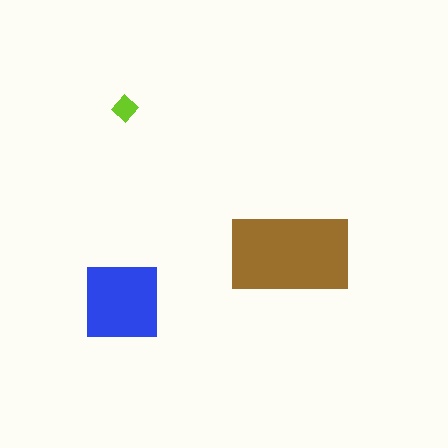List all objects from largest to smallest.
The brown rectangle, the blue square, the lime diamond.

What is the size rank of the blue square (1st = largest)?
2nd.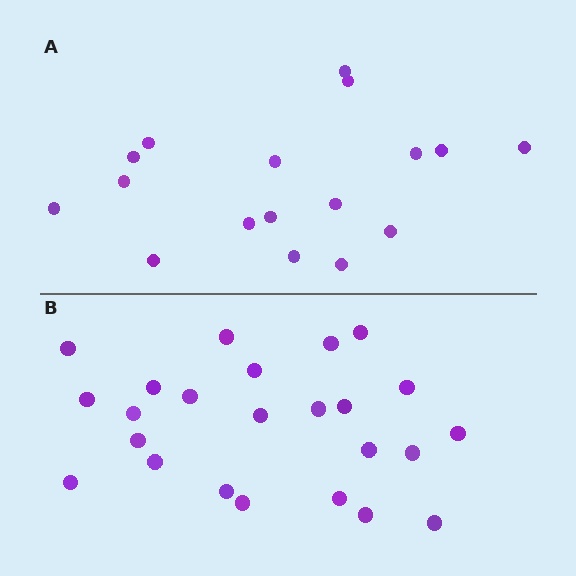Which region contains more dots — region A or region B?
Region B (the bottom region) has more dots.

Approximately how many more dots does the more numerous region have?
Region B has roughly 8 or so more dots than region A.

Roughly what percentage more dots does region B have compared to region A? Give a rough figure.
About 40% more.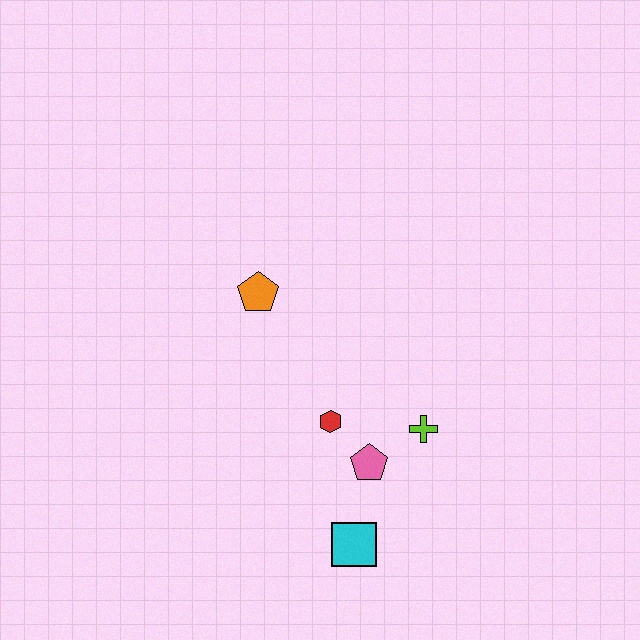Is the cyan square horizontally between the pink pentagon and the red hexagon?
Yes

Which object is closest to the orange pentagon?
The red hexagon is closest to the orange pentagon.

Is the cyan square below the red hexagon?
Yes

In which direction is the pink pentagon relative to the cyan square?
The pink pentagon is above the cyan square.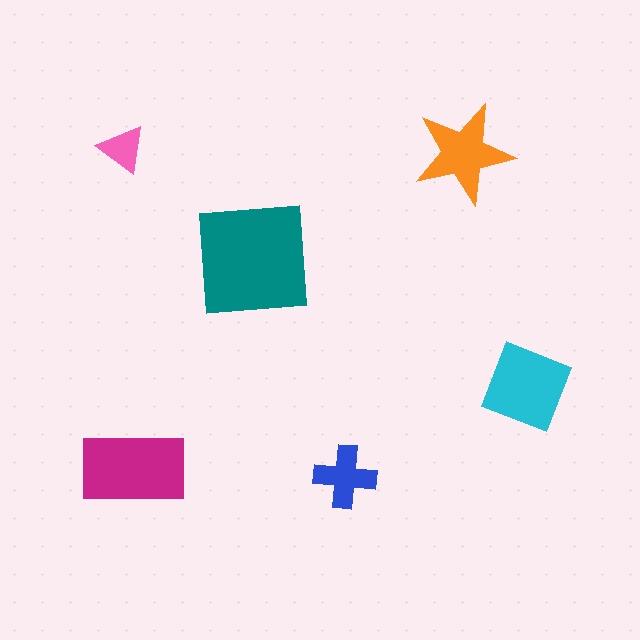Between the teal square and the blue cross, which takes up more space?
The teal square.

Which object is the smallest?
The pink triangle.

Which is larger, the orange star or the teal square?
The teal square.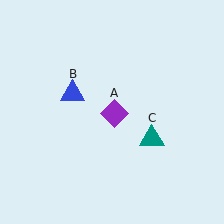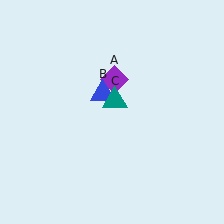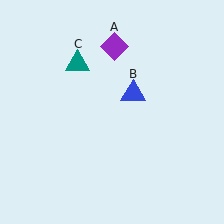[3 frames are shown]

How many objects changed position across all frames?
3 objects changed position: purple diamond (object A), blue triangle (object B), teal triangle (object C).